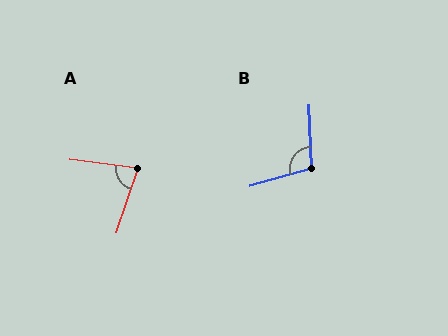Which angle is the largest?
B, at approximately 104 degrees.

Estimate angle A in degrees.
Approximately 78 degrees.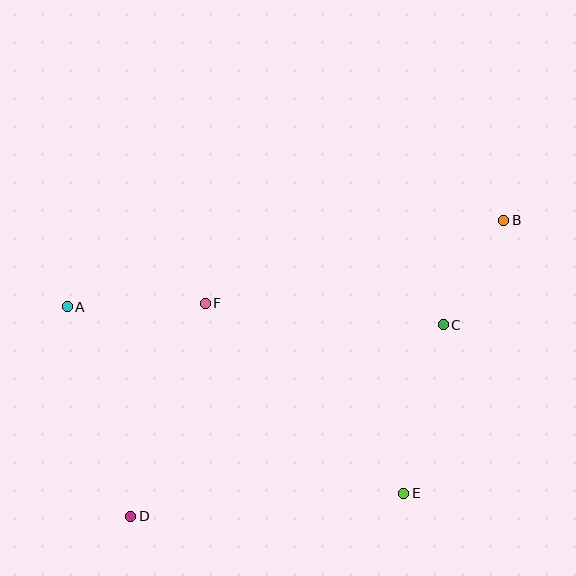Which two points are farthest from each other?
Points B and D are farthest from each other.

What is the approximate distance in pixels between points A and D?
The distance between A and D is approximately 219 pixels.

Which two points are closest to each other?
Points B and C are closest to each other.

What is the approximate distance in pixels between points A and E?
The distance between A and E is approximately 385 pixels.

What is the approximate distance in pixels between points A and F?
The distance between A and F is approximately 138 pixels.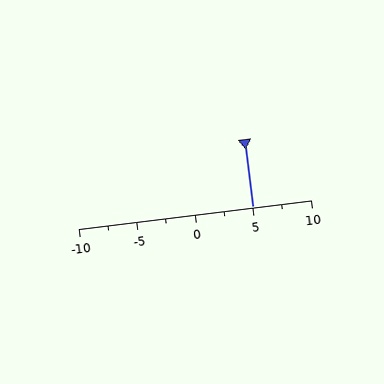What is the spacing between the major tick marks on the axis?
The major ticks are spaced 5 apart.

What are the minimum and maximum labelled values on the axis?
The axis runs from -10 to 10.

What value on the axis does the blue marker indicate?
The marker indicates approximately 5.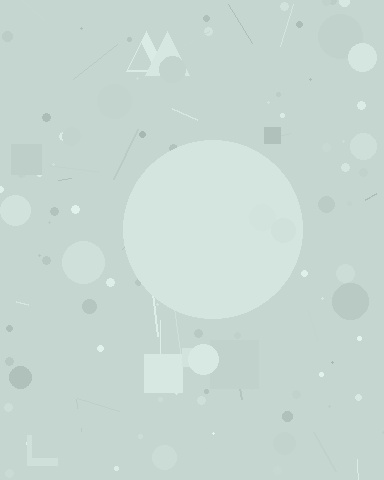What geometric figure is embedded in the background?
A circle is embedded in the background.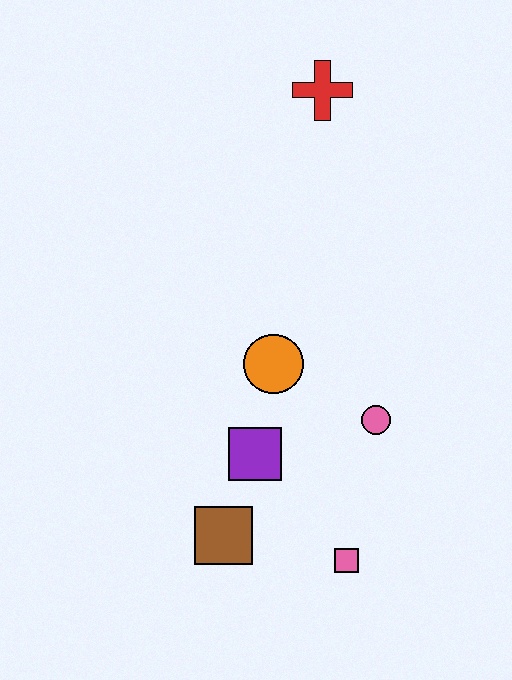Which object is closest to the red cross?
The orange circle is closest to the red cross.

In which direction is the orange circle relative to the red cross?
The orange circle is below the red cross.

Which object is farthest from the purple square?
The red cross is farthest from the purple square.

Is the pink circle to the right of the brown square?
Yes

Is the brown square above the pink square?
Yes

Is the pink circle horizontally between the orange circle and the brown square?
No